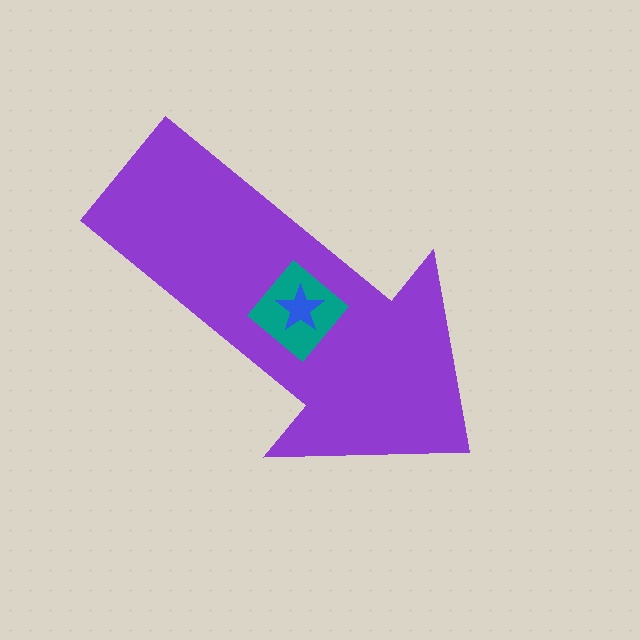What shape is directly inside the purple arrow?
The teal diamond.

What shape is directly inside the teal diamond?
The blue star.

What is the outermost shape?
The purple arrow.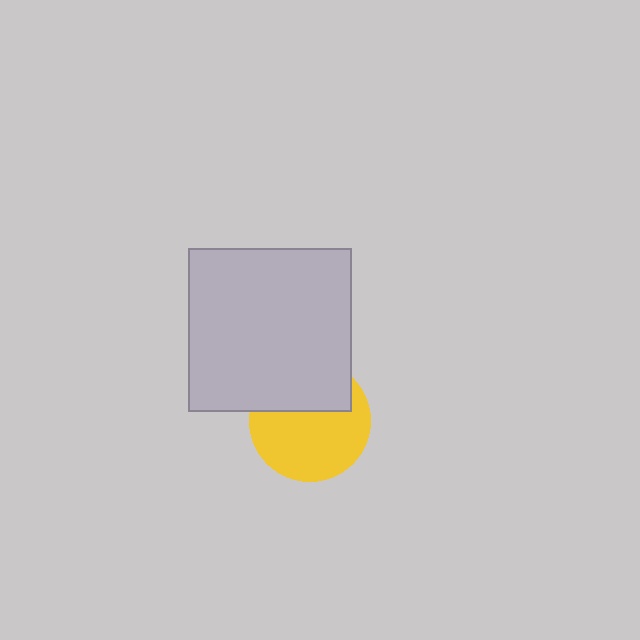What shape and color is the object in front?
The object in front is a light gray square.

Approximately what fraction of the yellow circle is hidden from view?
Roughly 37% of the yellow circle is hidden behind the light gray square.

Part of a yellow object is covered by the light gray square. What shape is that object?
It is a circle.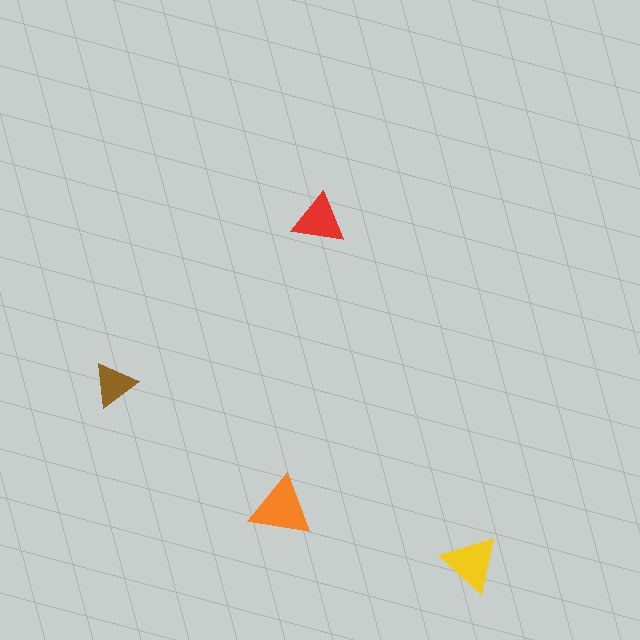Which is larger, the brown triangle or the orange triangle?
The orange one.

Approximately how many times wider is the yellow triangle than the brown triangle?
About 1.5 times wider.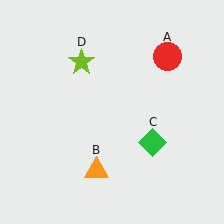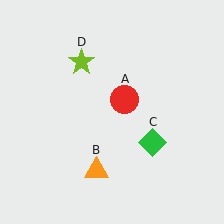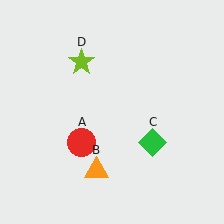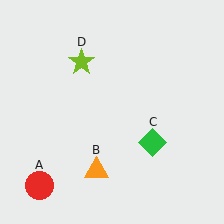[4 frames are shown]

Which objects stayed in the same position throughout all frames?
Orange triangle (object B) and green diamond (object C) and lime star (object D) remained stationary.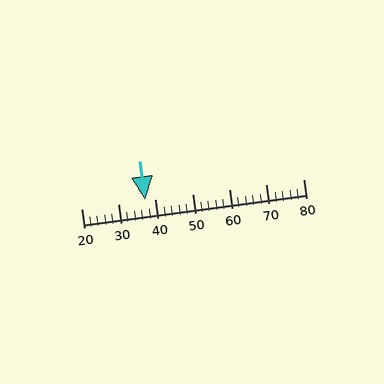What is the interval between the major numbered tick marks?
The major tick marks are spaced 10 units apart.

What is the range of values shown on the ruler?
The ruler shows values from 20 to 80.